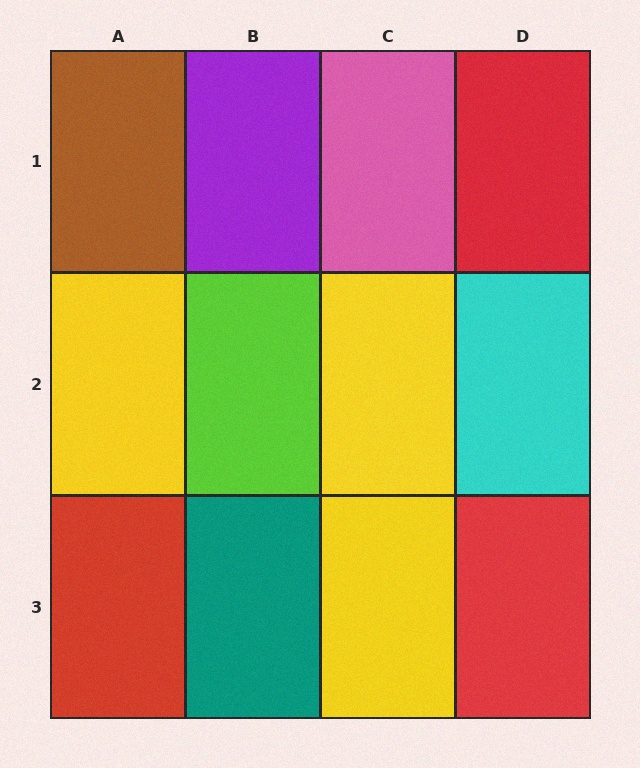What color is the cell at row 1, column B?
Purple.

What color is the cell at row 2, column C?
Yellow.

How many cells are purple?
1 cell is purple.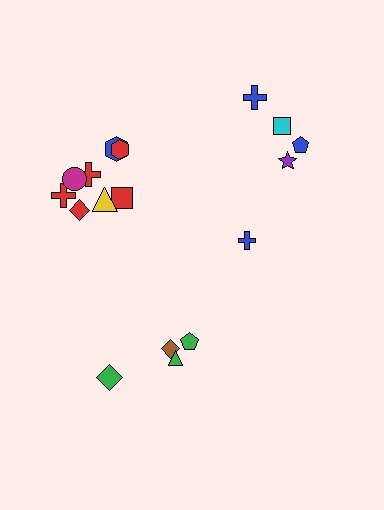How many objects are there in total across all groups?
There are 17 objects.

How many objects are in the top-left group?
There are 8 objects.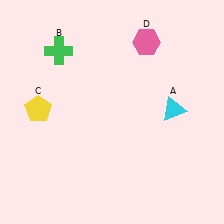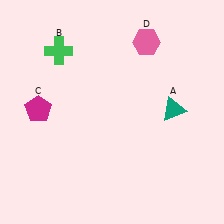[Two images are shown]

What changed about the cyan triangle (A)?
In Image 1, A is cyan. In Image 2, it changed to teal.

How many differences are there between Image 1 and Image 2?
There are 2 differences between the two images.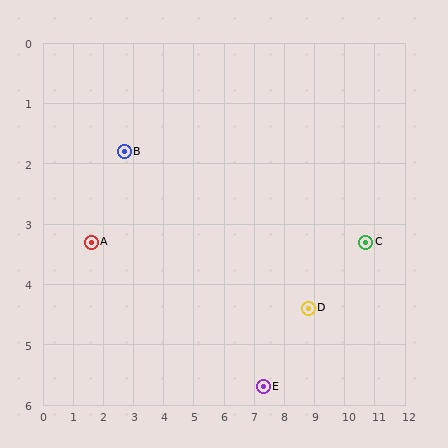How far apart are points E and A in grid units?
Points E and A are about 6.2 grid units apart.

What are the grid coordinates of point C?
Point C is at approximately (10.7, 3.3).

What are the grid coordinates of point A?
Point A is at approximately (1.6, 3.3).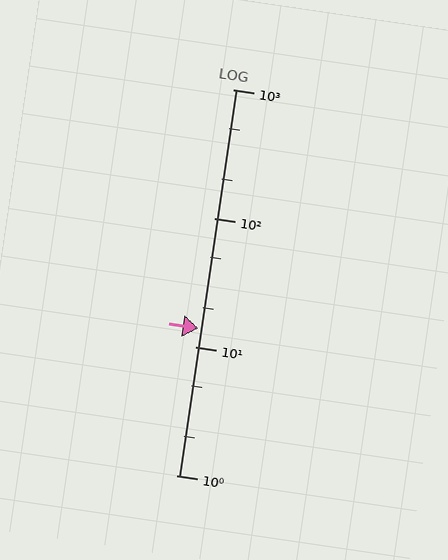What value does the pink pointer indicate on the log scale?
The pointer indicates approximately 14.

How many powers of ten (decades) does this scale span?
The scale spans 3 decades, from 1 to 1000.